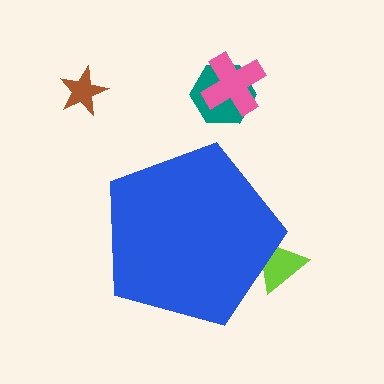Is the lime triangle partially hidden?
Yes, the lime triangle is partially hidden behind the blue pentagon.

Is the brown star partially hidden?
No, the brown star is fully visible.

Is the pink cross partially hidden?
No, the pink cross is fully visible.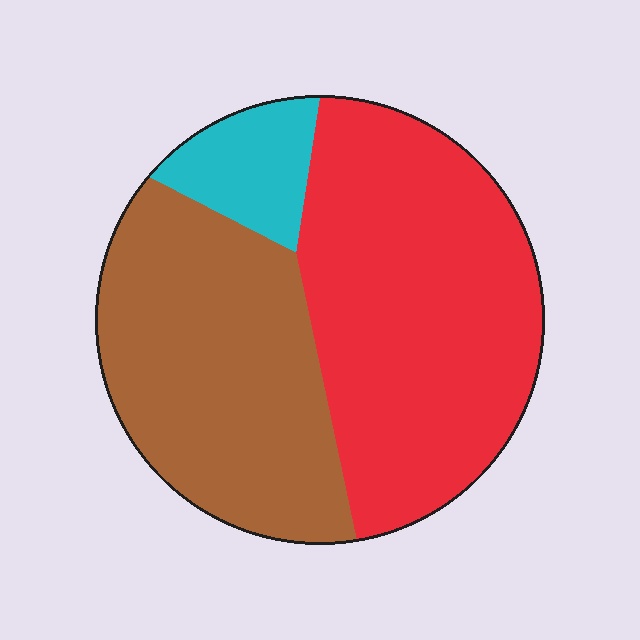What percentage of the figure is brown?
Brown covers about 40% of the figure.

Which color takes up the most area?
Red, at roughly 50%.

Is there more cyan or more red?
Red.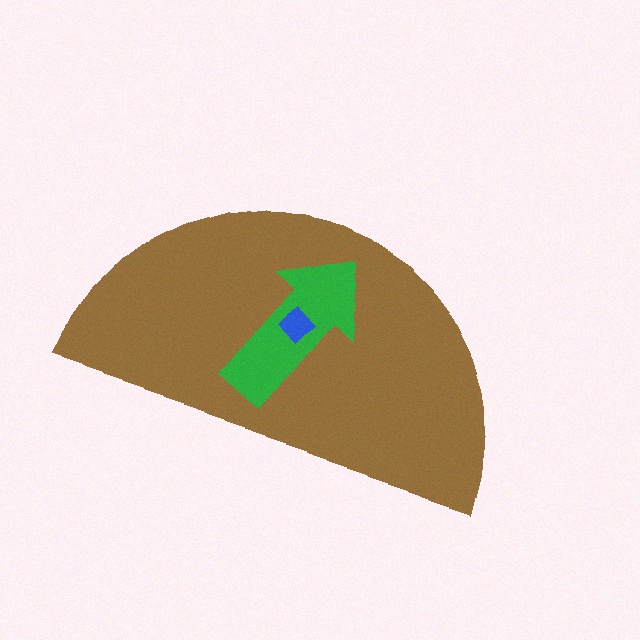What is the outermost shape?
The brown semicircle.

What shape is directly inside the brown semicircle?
The green arrow.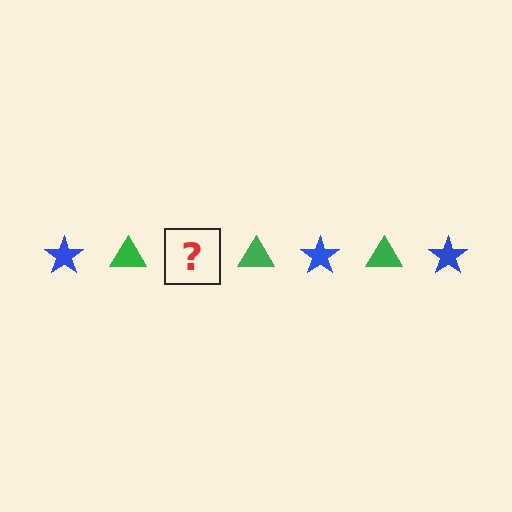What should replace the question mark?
The question mark should be replaced with a blue star.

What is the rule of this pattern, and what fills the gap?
The rule is that the pattern alternates between blue star and green triangle. The gap should be filled with a blue star.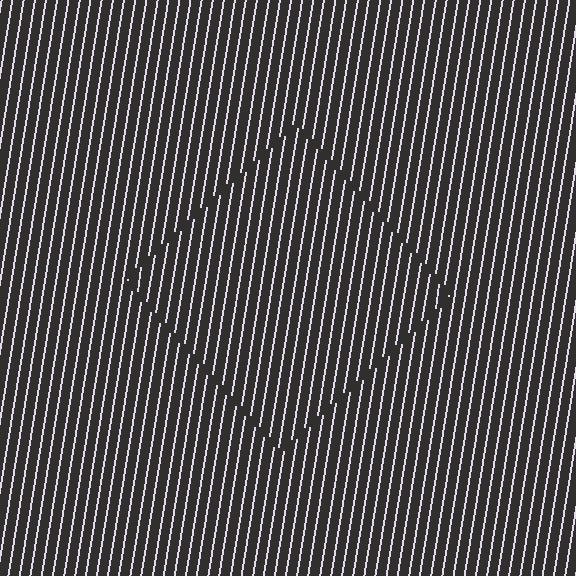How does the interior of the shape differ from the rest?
The interior of the shape contains the same grating, shifted by half a period — the contour is defined by the phase discontinuity where line-ends from the inner and outer gratings abut.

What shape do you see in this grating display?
An illusory square. The interior of the shape contains the same grating, shifted by half a period — the contour is defined by the phase discontinuity where line-ends from the inner and outer gratings abut.